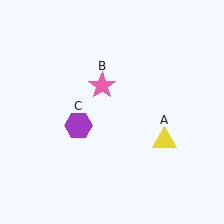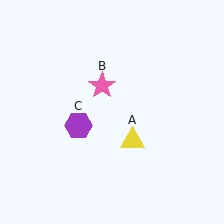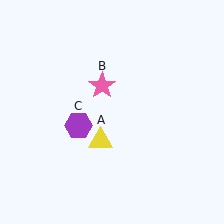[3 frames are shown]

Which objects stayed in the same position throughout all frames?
Pink star (object B) and purple hexagon (object C) remained stationary.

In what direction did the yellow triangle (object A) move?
The yellow triangle (object A) moved left.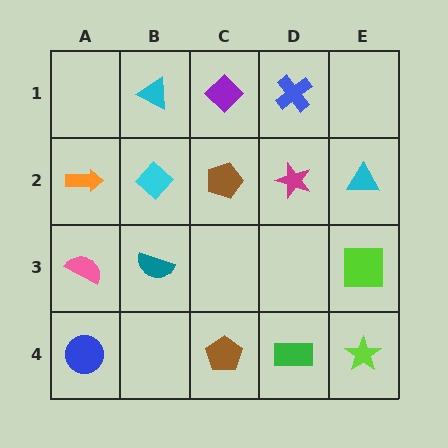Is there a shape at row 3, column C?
No, that cell is empty.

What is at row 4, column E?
A lime star.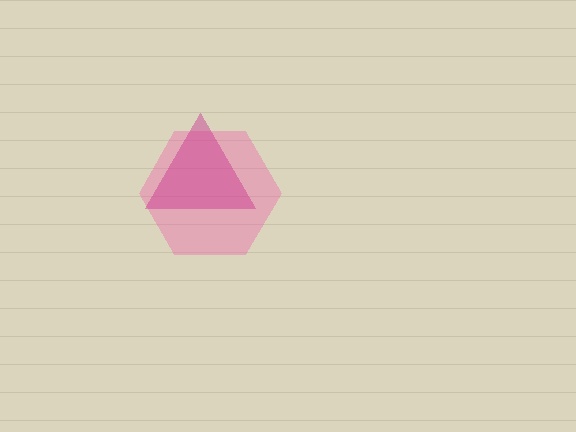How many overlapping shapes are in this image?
There are 2 overlapping shapes in the image.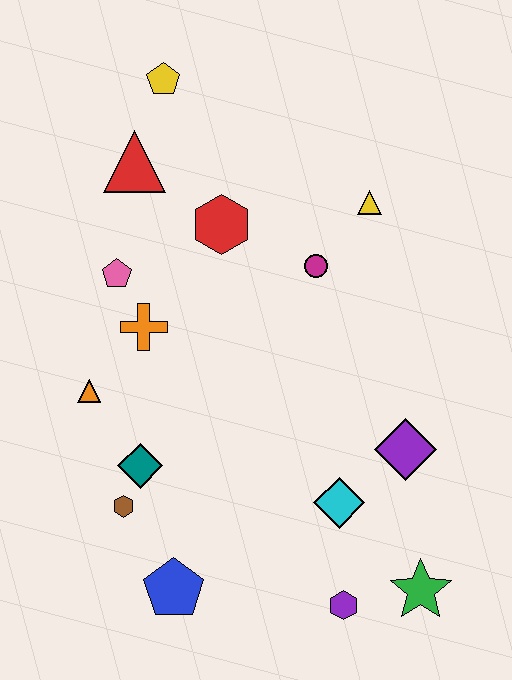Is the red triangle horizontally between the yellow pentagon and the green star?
No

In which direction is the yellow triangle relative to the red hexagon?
The yellow triangle is to the right of the red hexagon.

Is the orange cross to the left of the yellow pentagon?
Yes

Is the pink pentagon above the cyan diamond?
Yes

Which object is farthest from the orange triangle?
The green star is farthest from the orange triangle.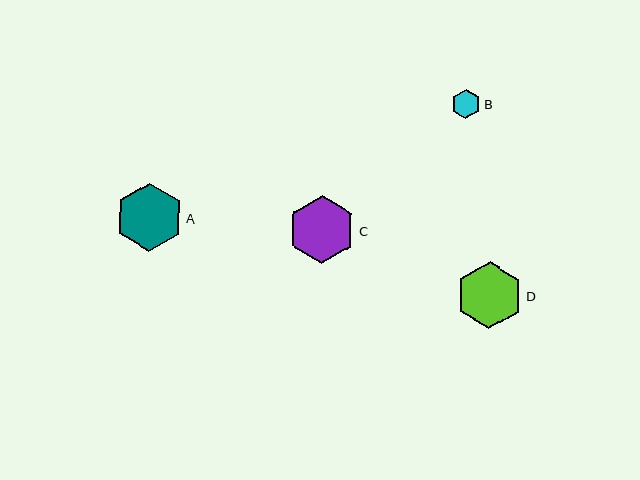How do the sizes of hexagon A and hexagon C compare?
Hexagon A and hexagon C are approximately the same size.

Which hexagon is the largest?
Hexagon A is the largest with a size of approximately 68 pixels.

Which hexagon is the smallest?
Hexagon B is the smallest with a size of approximately 29 pixels.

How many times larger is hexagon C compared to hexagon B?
Hexagon C is approximately 2.3 times the size of hexagon B.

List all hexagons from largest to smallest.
From largest to smallest: A, C, D, B.